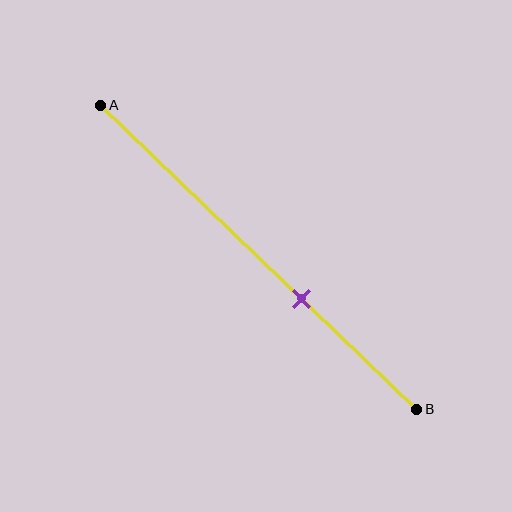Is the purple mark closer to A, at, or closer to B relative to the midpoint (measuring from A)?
The purple mark is closer to point B than the midpoint of segment AB.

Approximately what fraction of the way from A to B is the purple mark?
The purple mark is approximately 65% of the way from A to B.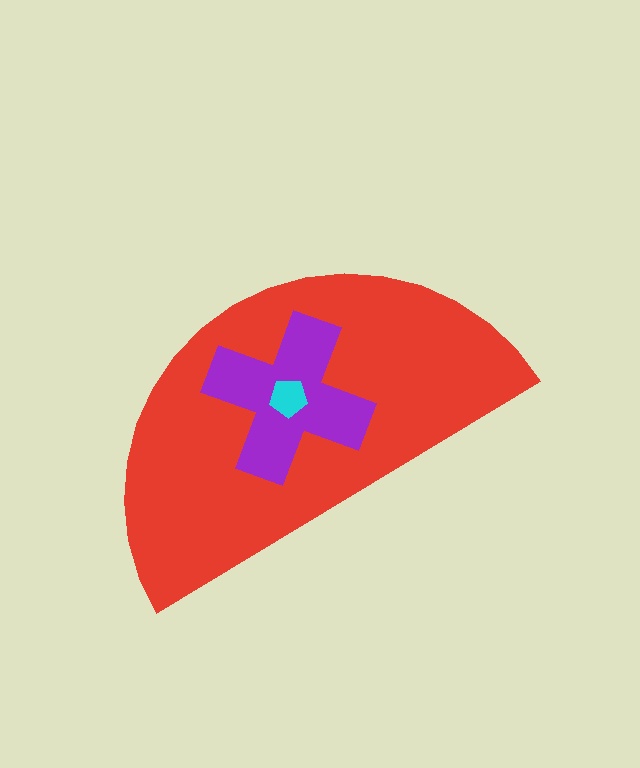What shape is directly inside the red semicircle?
The purple cross.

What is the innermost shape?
The cyan pentagon.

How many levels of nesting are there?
3.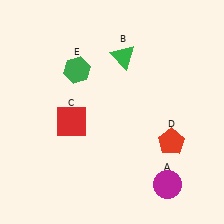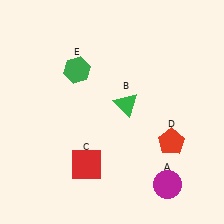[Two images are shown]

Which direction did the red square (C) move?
The red square (C) moved down.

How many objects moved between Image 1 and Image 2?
2 objects moved between the two images.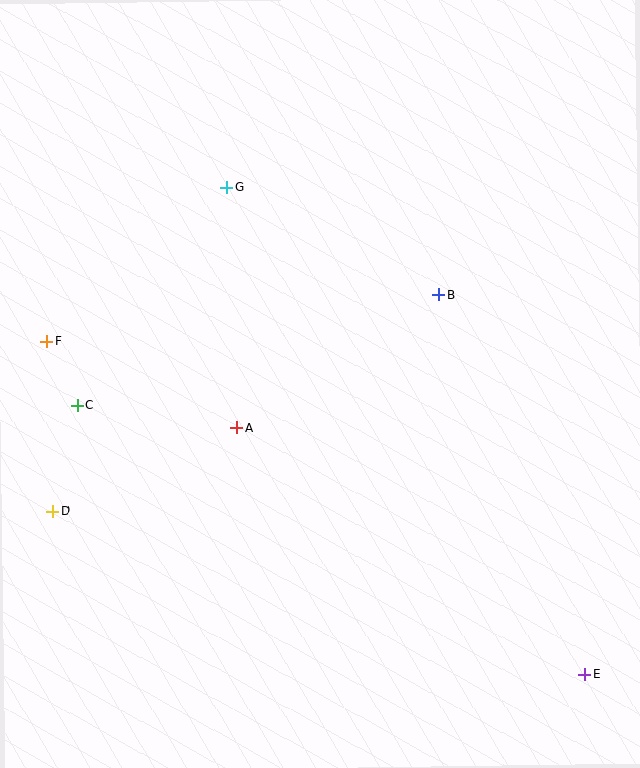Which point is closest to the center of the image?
Point A at (236, 428) is closest to the center.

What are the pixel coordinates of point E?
Point E is at (585, 675).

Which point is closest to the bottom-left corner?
Point D is closest to the bottom-left corner.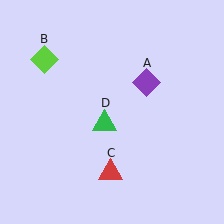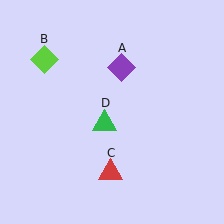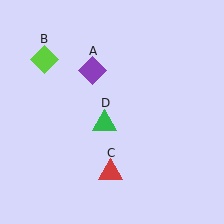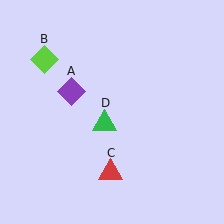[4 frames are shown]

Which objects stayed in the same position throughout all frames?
Lime diamond (object B) and red triangle (object C) and green triangle (object D) remained stationary.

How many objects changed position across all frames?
1 object changed position: purple diamond (object A).